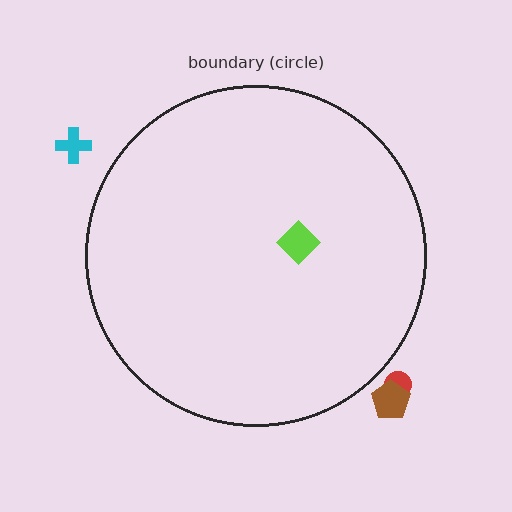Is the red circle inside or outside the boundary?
Outside.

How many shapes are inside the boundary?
1 inside, 3 outside.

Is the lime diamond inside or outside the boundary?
Inside.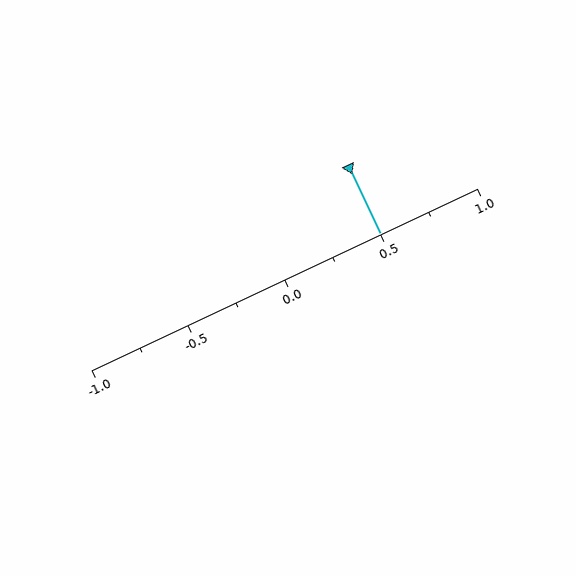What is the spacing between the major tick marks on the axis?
The major ticks are spaced 0.5 apart.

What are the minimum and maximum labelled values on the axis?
The axis runs from -1.0 to 1.0.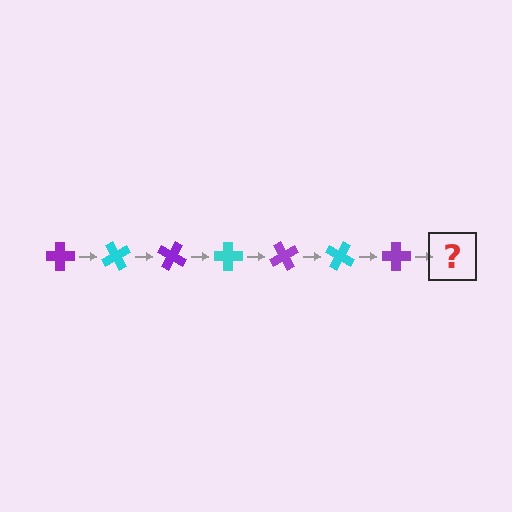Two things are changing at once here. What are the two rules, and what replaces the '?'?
The two rules are that it rotates 60 degrees each step and the color cycles through purple and cyan. The '?' should be a cyan cross, rotated 420 degrees from the start.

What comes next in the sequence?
The next element should be a cyan cross, rotated 420 degrees from the start.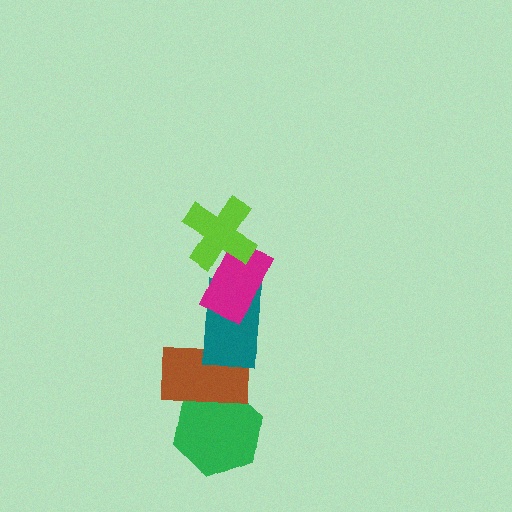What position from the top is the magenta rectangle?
The magenta rectangle is 2nd from the top.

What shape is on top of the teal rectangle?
The magenta rectangle is on top of the teal rectangle.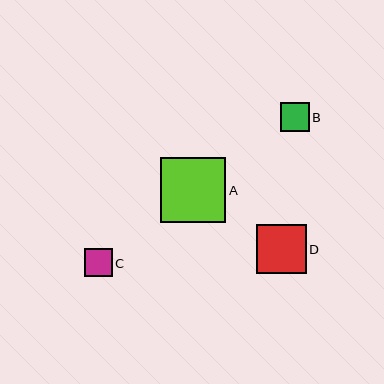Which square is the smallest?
Square C is the smallest with a size of approximately 28 pixels.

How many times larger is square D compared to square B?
Square D is approximately 1.7 times the size of square B.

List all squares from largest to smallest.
From largest to smallest: A, D, B, C.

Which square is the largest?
Square A is the largest with a size of approximately 65 pixels.